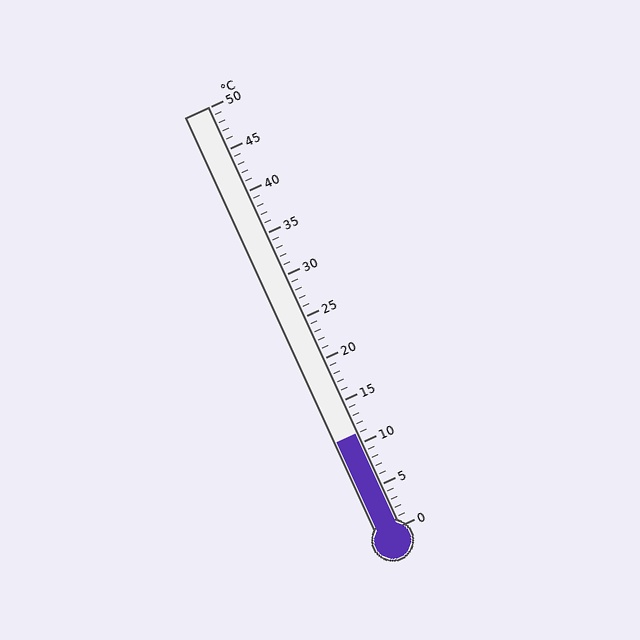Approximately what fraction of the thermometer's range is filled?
The thermometer is filled to approximately 20% of its range.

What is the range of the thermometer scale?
The thermometer scale ranges from 0°C to 50°C.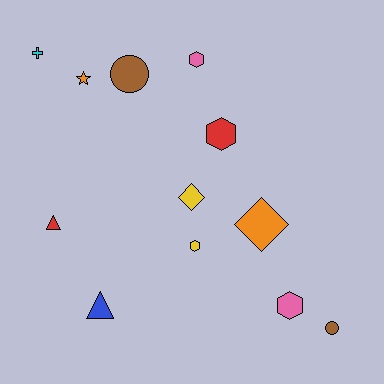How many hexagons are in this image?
There are 4 hexagons.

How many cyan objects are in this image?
There is 1 cyan object.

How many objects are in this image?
There are 12 objects.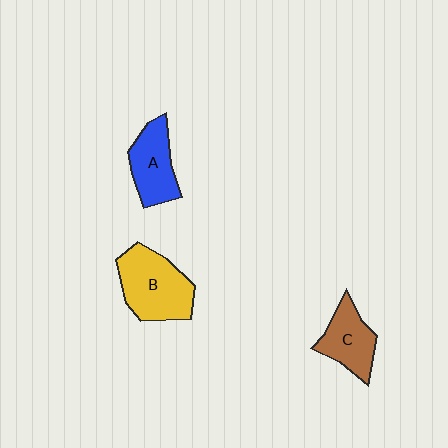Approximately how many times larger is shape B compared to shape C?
Approximately 1.5 times.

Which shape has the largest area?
Shape B (yellow).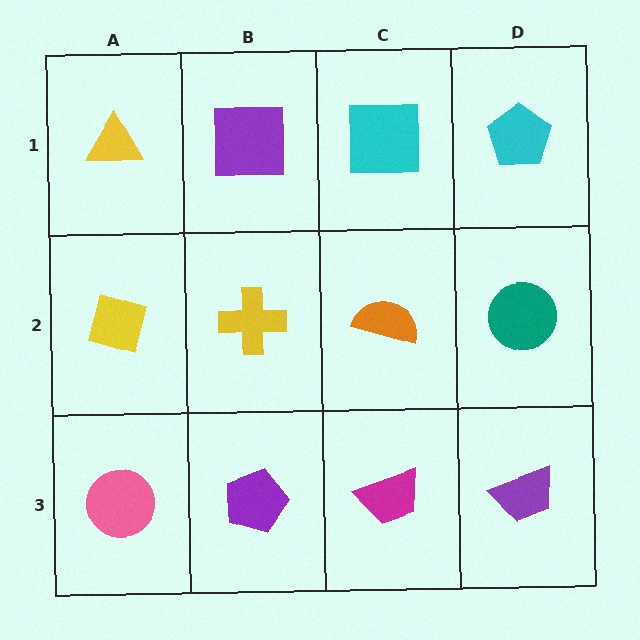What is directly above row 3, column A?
A yellow diamond.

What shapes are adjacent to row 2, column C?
A cyan square (row 1, column C), a magenta trapezoid (row 3, column C), a yellow cross (row 2, column B), a teal circle (row 2, column D).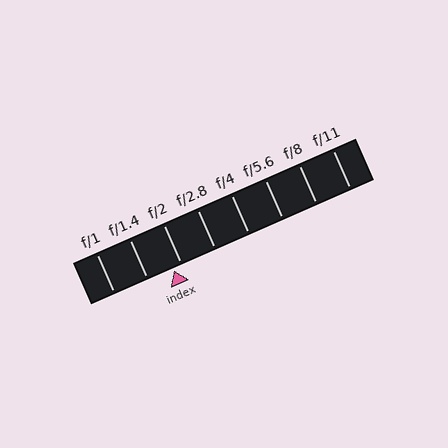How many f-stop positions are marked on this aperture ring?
There are 8 f-stop positions marked.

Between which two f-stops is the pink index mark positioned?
The index mark is between f/1.4 and f/2.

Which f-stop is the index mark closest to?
The index mark is closest to f/2.